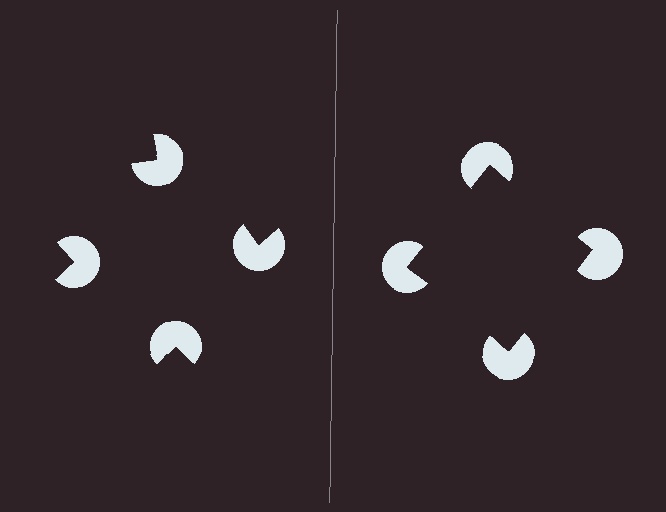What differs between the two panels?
The pac-man discs are positioned identically on both sides; only the wedge orientations differ. On the right they align to a square; on the left they are misaligned.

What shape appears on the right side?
An illusory square.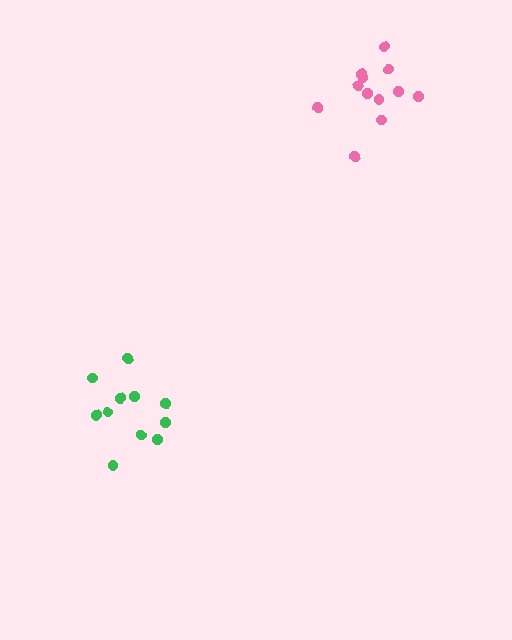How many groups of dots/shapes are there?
There are 2 groups.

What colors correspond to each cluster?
The clusters are colored: green, pink.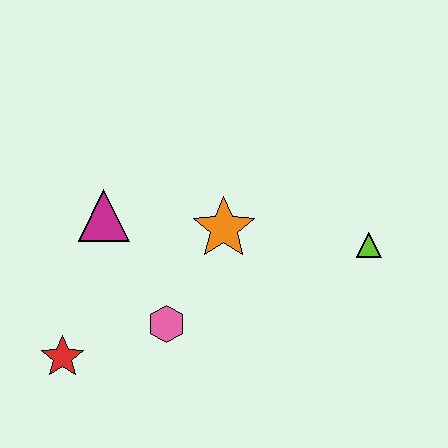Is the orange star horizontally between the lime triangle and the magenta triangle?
Yes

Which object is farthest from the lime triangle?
The red star is farthest from the lime triangle.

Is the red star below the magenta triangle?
Yes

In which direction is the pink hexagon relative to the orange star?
The pink hexagon is below the orange star.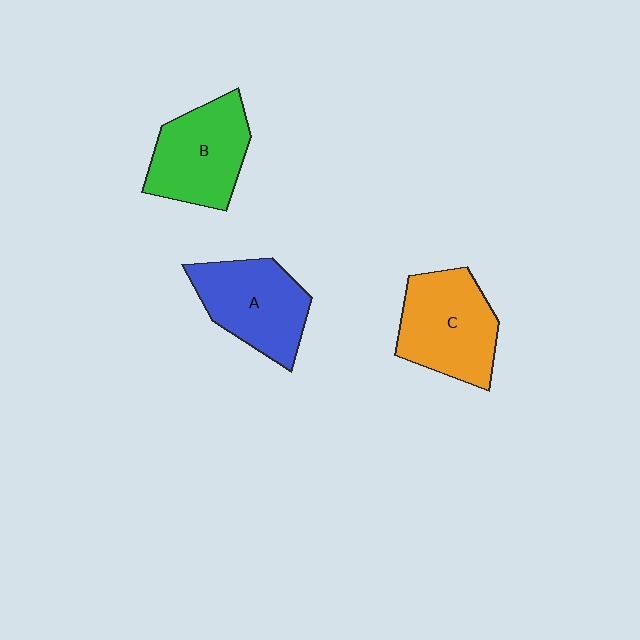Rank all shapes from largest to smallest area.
From largest to smallest: C (orange), B (green), A (blue).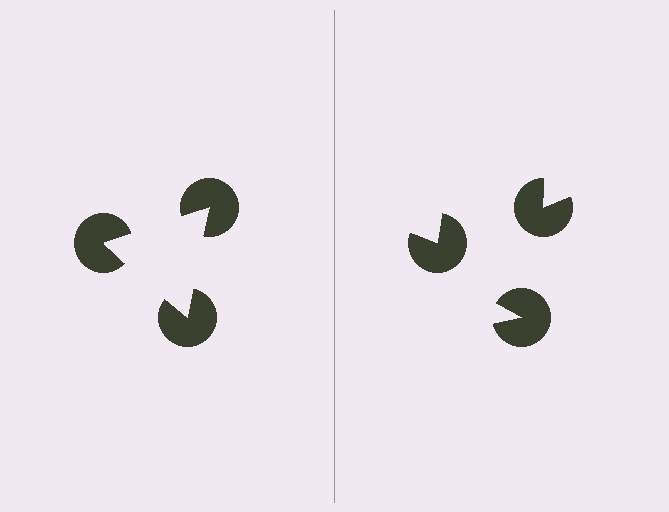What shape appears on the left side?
An illusory triangle.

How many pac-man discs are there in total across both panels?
6 — 3 on each side.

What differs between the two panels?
The pac-man discs are positioned identically on both sides; only the wedge orientations differ. On the left they align to a triangle; on the right they are misaligned.